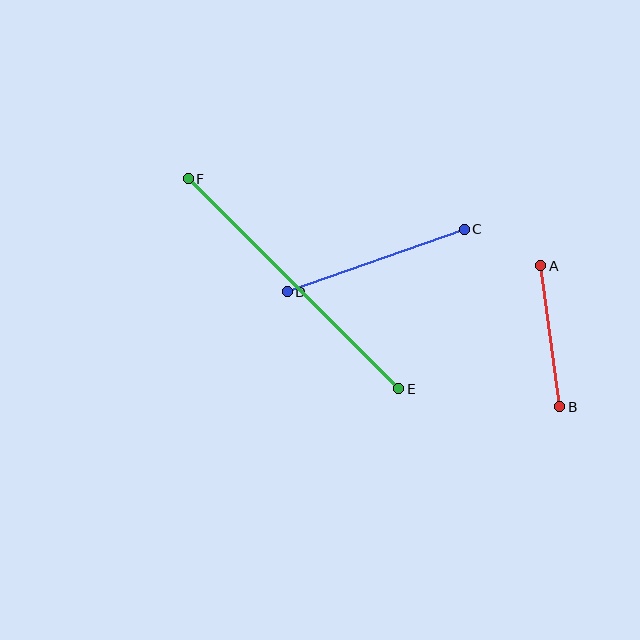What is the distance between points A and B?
The distance is approximately 142 pixels.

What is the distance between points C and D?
The distance is approximately 188 pixels.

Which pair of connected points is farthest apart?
Points E and F are farthest apart.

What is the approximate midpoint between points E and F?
The midpoint is at approximately (294, 284) pixels.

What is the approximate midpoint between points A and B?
The midpoint is at approximately (550, 336) pixels.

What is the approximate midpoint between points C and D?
The midpoint is at approximately (376, 261) pixels.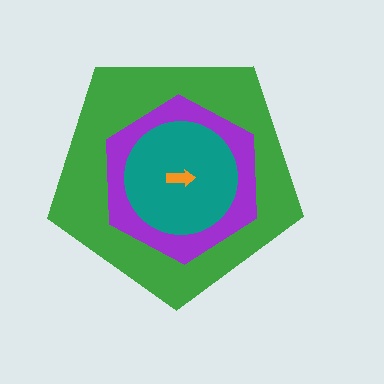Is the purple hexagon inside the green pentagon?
Yes.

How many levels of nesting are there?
4.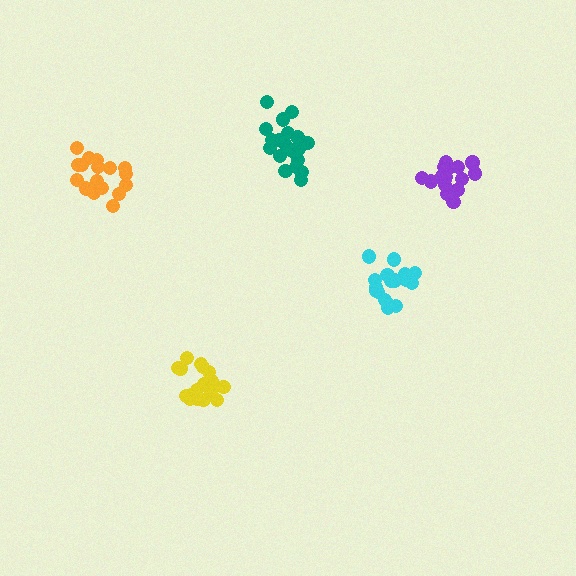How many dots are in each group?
Group 1: 18 dots, Group 2: 17 dots, Group 3: 18 dots, Group 4: 21 dots, Group 5: 17 dots (91 total).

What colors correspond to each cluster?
The clusters are colored: yellow, cyan, orange, teal, purple.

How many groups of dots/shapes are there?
There are 5 groups.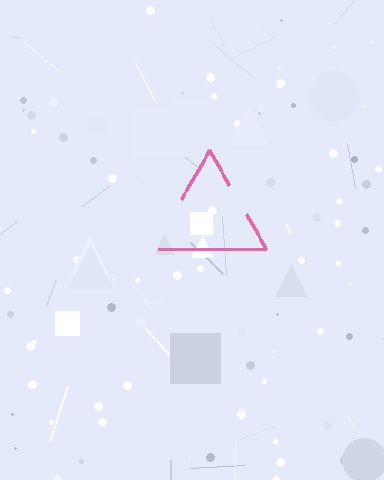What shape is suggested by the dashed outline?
The dashed outline suggests a triangle.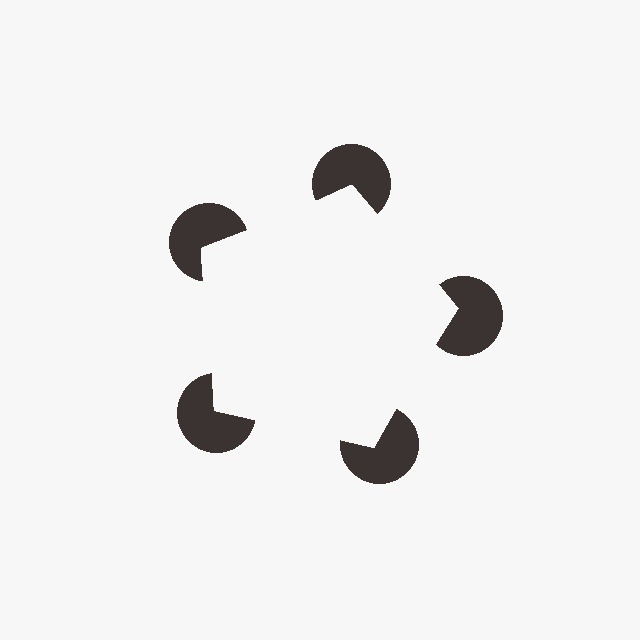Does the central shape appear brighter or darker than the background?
It typically appears slightly brighter than the background, even though no actual brightness change is drawn.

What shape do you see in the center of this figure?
An illusory pentagon — its edges are inferred from the aligned wedge cuts in the pac-man discs, not physically drawn.